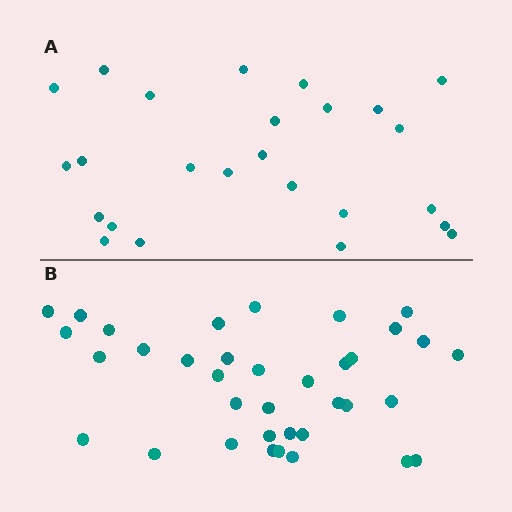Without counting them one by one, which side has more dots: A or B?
Region B (the bottom region) has more dots.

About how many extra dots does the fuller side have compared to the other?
Region B has roughly 12 or so more dots than region A.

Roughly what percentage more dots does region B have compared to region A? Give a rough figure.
About 45% more.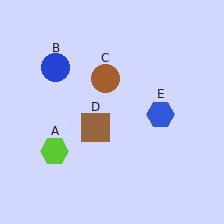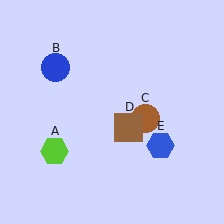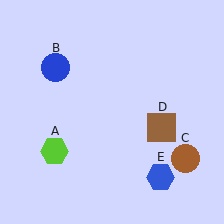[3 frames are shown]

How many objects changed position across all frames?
3 objects changed position: brown circle (object C), brown square (object D), blue hexagon (object E).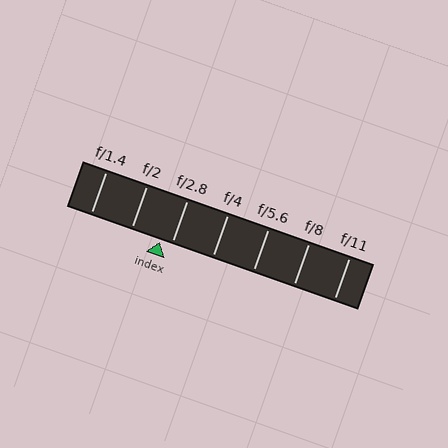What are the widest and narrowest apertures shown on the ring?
The widest aperture shown is f/1.4 and the narrowest is f/11.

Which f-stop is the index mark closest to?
The index mark is closest to f/2.8.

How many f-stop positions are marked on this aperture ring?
There are 7 f-stop positions marked.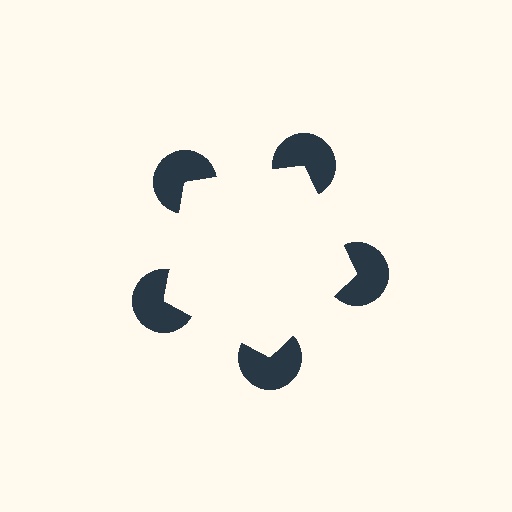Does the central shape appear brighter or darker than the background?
It typically appears slightly brighter than the background, even though no actual brightness change is drawn.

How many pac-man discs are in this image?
There are 5 — one at each vertex of the illusory pentagon.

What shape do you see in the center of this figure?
An illusory pentagon — its edges are inferred from the aligned wedge cuts in the pac-man discs, not physically drawn.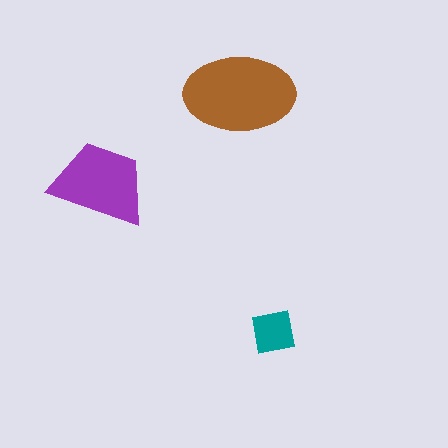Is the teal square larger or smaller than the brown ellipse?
Smaller.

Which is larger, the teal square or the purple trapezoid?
The purple trapezoid.